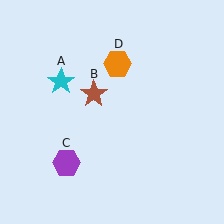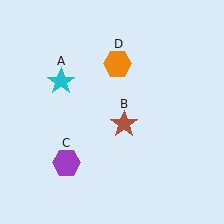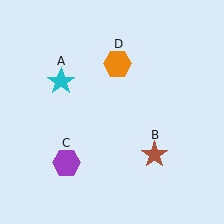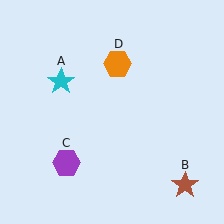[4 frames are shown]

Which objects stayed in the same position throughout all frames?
Cyan star (object A) and purple hexagon (object C) and orange hexagon (object D) remained stationary.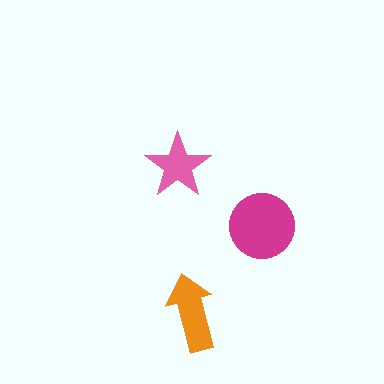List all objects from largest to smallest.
The magenta circle, the orange arrow, the pink star.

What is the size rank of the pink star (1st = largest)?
3rd.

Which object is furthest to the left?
The pink star is leftmost.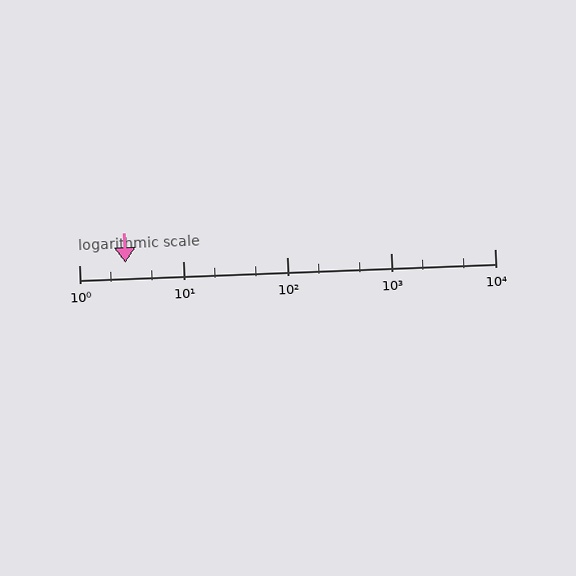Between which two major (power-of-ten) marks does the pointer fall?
The pointer is between 1 and 10.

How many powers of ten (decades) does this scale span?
The scale spans 4 decades, from 1 to 10000.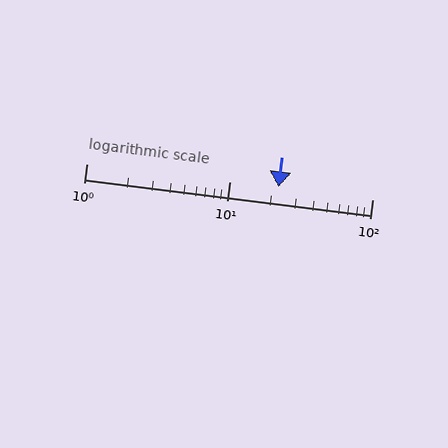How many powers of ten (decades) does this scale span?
The scale spans 2 decades, from 1 to 100.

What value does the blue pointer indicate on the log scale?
The pointer indicates approximately 22.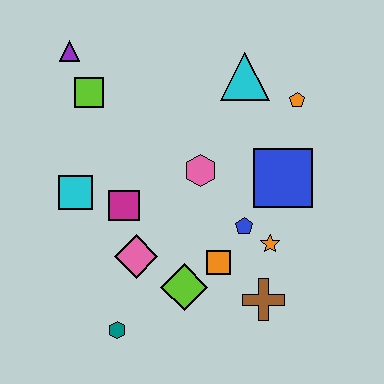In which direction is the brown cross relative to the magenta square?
The brown cross is to the right of the magenta square.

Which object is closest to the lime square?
The purple triangle is closest to the lime square.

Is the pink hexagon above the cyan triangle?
No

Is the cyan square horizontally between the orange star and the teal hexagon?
No